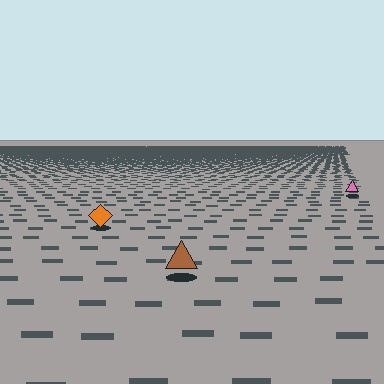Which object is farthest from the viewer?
The pink triangle is farthest from the viewer. It appears smaller and the ground texture around it is denser.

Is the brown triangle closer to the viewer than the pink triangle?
Yes. The brown triangle is closer — you can tell from the texture gradient: the ground texture is coarser near it.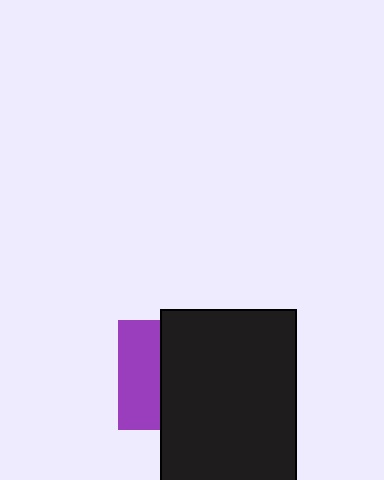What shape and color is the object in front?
The object in front is a black rectangle.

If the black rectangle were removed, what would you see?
You would see the complete purple square.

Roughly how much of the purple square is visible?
A small part of it is visible (roughly 38%).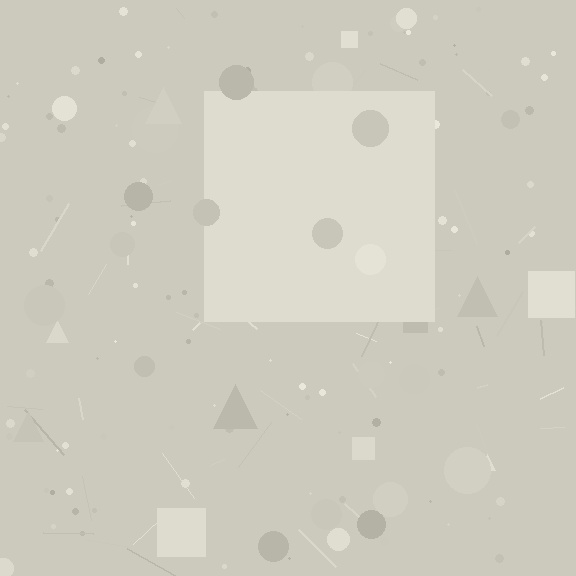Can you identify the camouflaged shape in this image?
The camouflaged shape is a square.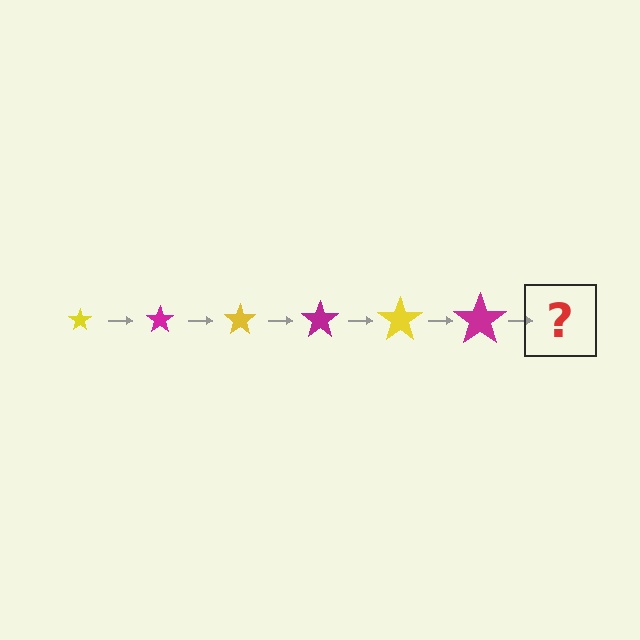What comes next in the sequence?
The next element should be a yellow star, larger than the previous one.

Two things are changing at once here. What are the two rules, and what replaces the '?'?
The two rules are that the star grows larger each step and the color cycles through yellow and magenta. The '?' should be a yellow star, larger than the previous one.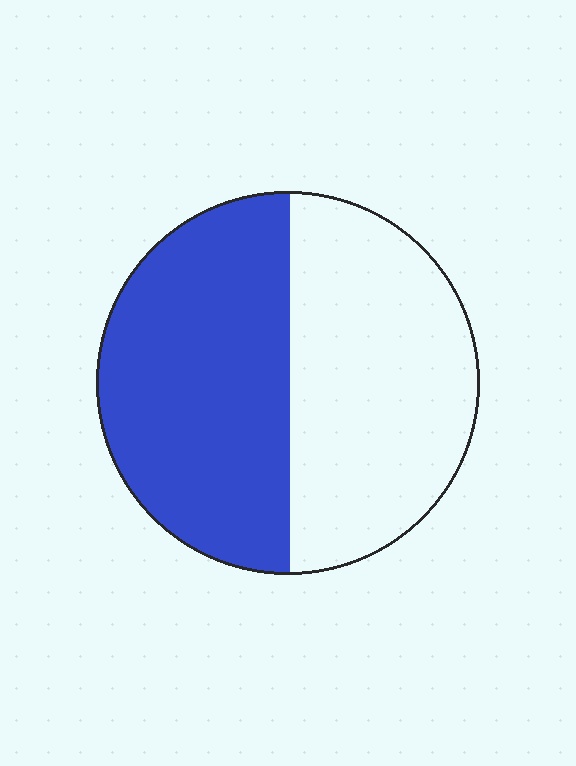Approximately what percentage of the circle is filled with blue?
Approximately 50%.